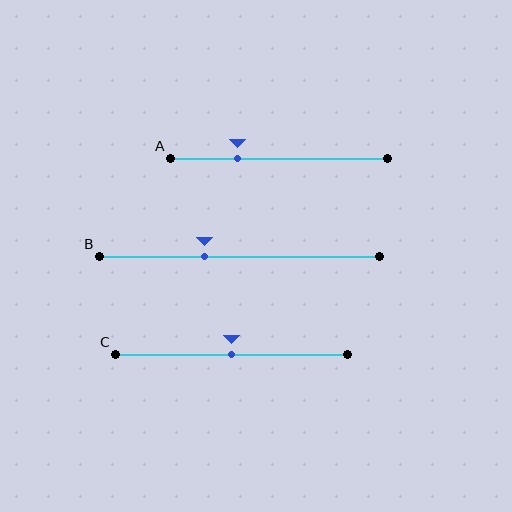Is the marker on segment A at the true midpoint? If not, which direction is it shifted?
No, the marker on segment A is shifted to the left by about 19% of the segment length.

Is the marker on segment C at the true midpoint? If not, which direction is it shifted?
Yes, the marker on segment C is at the true midpoint.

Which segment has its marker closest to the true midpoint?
Segment C has its marker closest to the true midpoint.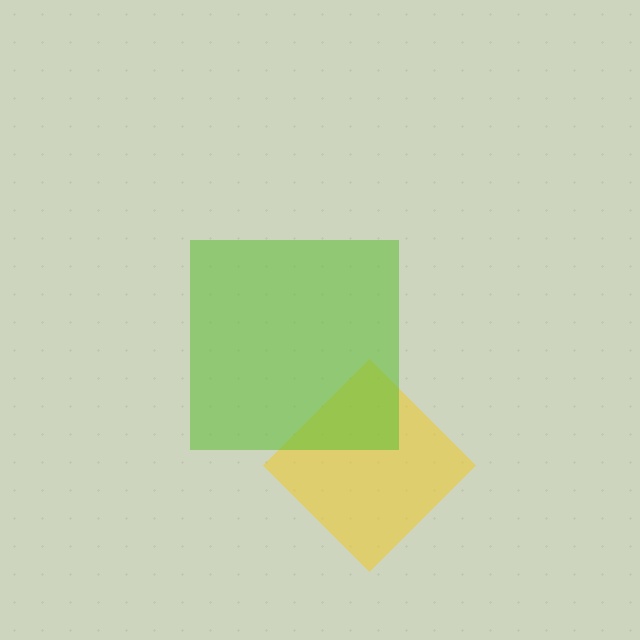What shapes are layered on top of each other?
The layered shapes are: a yellow diamond, a lime square.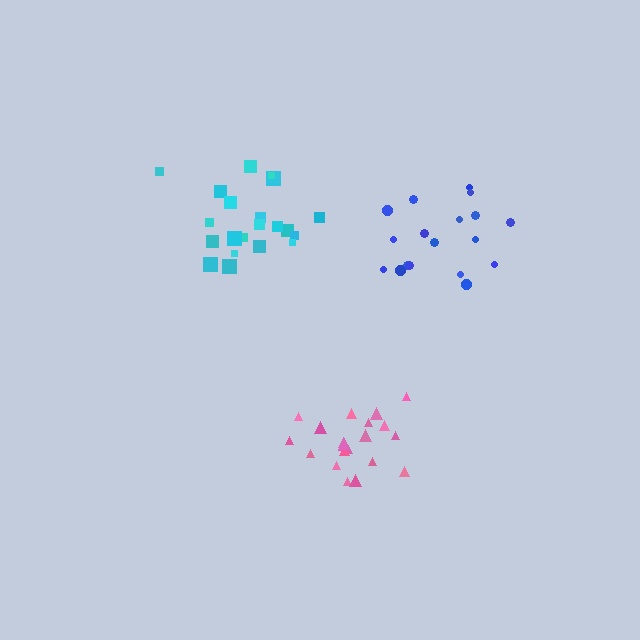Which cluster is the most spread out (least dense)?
Blue.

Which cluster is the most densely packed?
Pink.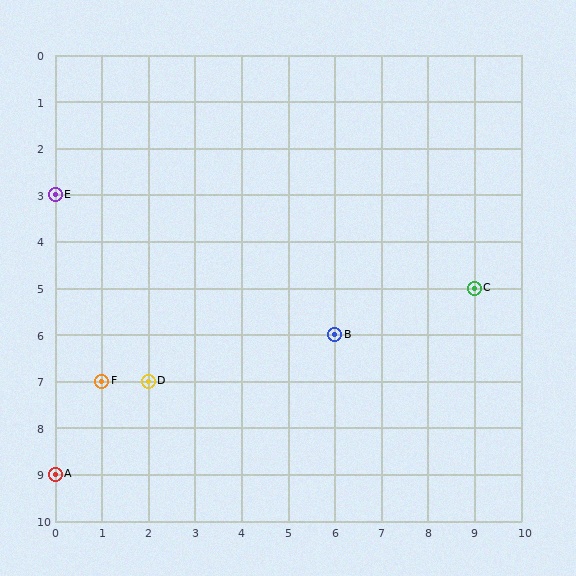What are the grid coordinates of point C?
Point C is at grid coordinates (9, 5).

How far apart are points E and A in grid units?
Points E and A are 6 rows apart.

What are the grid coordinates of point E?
Point E is at grid coordinates (0, 3).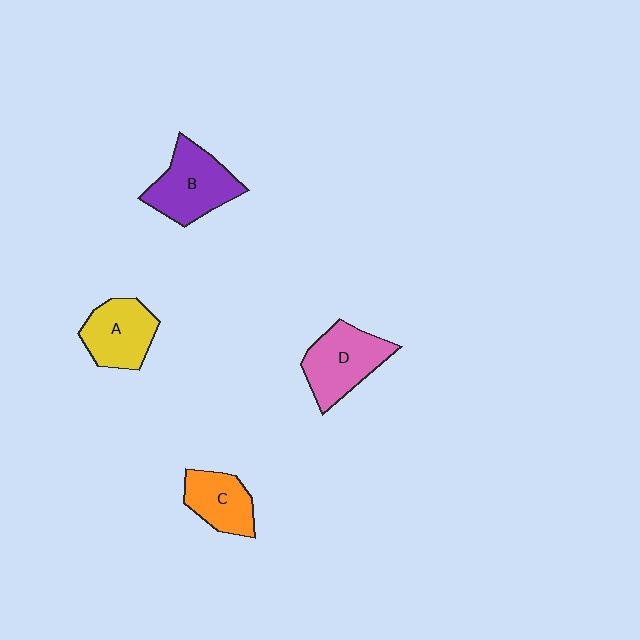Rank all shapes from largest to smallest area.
From largest to smallest: B (purple), D (pink), A (yellow), C (orange).